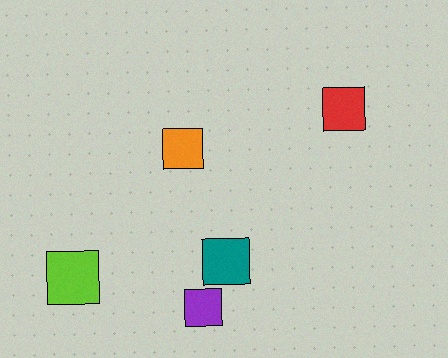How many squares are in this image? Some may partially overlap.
There are 5 squares.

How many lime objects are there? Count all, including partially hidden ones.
There is 1 lime object.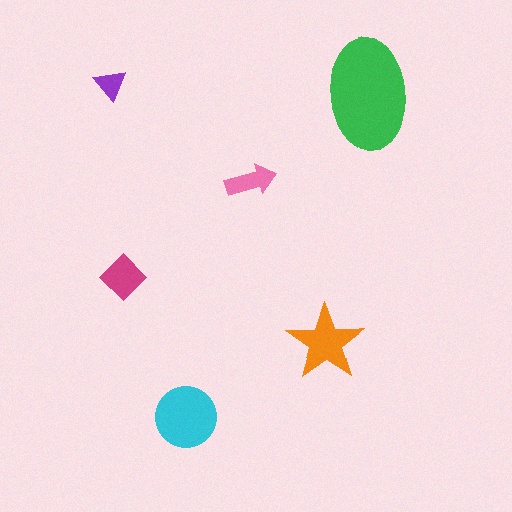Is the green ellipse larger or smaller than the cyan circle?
Larger.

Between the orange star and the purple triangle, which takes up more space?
The orange star.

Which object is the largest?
The green ellipse.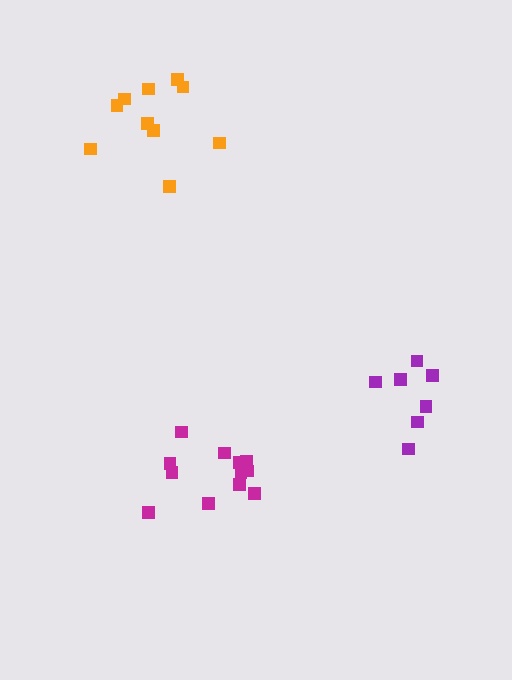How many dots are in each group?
Group 1: 7 dots, Group 2: 12 dots, Group 3: 10 dots (29 total).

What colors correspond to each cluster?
The clusters are colored: purple, magenta, orange.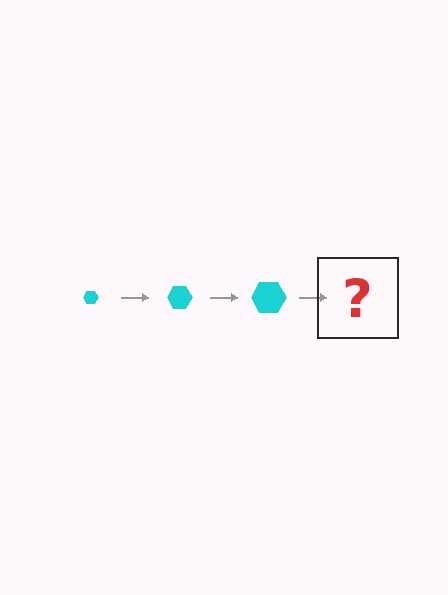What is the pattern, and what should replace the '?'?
The pattern is that the hexagon gets progressively larger each step. The '?' should be a cyan hexagon, larger than the previous one.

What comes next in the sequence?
The next element should be a cyan hexagon, larger than the previous one.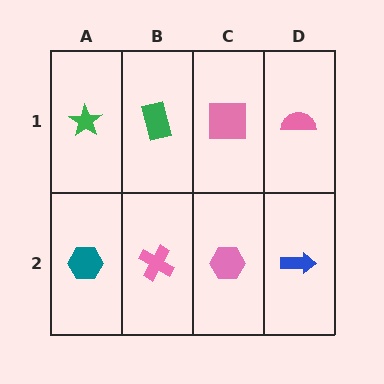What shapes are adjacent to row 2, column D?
A pink semicircle (row 1, column D), a pink hexagon (row 2, column C).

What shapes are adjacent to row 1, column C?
A pink hexagon (row 2, column C), a green rectangle (row 1, column B), a pink semicircle (row 1, column D).